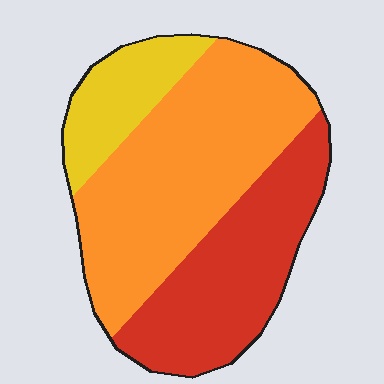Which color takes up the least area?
Yellow, at roughly 15%.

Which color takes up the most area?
Orange, at roughly 50%.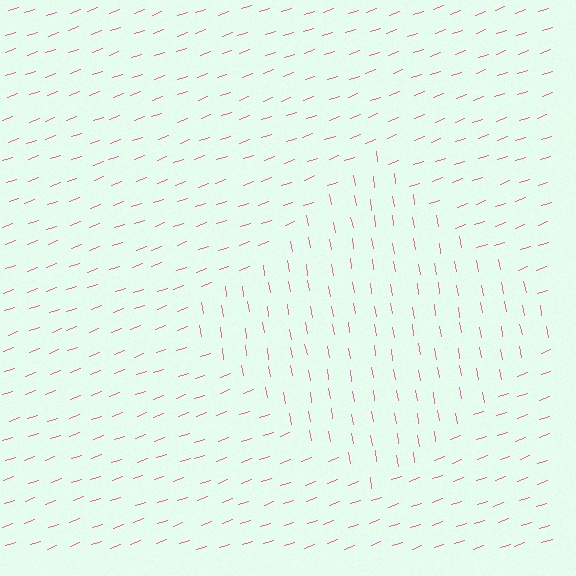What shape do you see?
I see a diamond.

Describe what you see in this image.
The image is filled with small pink line segments. A diamond region in the image has lines oriented differently from the surrounding lines, creating a visible texture boundary.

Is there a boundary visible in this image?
Yes, there is a texture boundary formed by a change in line orientation.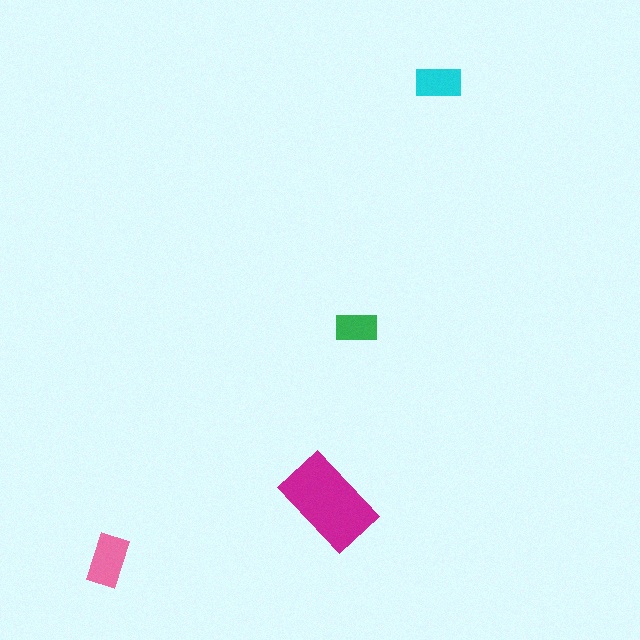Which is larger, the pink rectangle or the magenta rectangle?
The magenta one.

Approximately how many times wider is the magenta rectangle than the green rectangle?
About 2.5 times wider.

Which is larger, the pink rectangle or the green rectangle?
The pink one.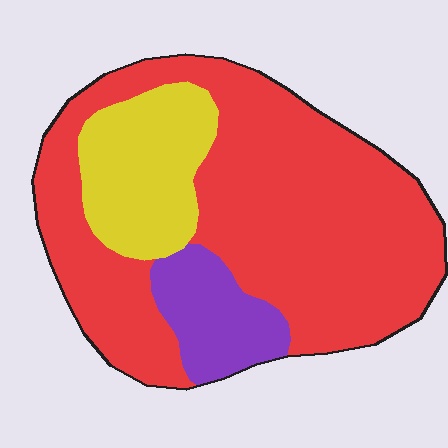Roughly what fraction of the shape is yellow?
Yellow covers around 20% of the shape.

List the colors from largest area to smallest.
From largest to smallest: red, yellow, purple.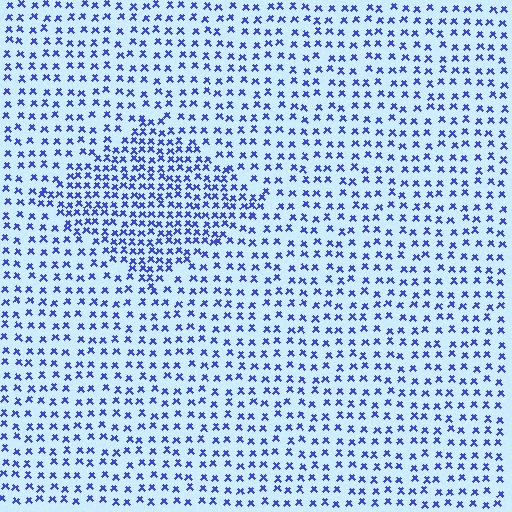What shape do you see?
I see a diamond.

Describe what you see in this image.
The image contains small blue elements arranged at two different densities. A diamond-shaped region is visible where the elements are more densely packed than the surrounding area.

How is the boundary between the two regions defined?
The boundary is defined by a change in element density (approximately 1.8x ratio). All elements are the same color, size, and shape.